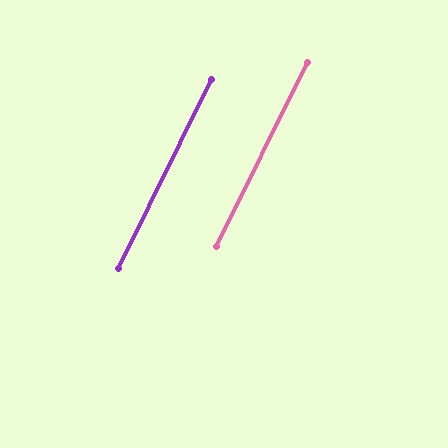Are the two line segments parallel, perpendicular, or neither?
Parallel — their directions differ by only 0.1°.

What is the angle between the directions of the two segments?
Approximately 0 degrees.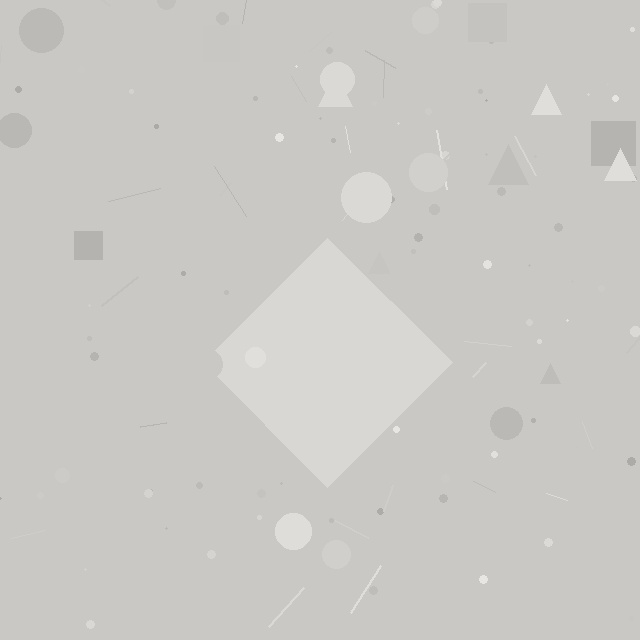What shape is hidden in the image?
A diamond is hidden in the image.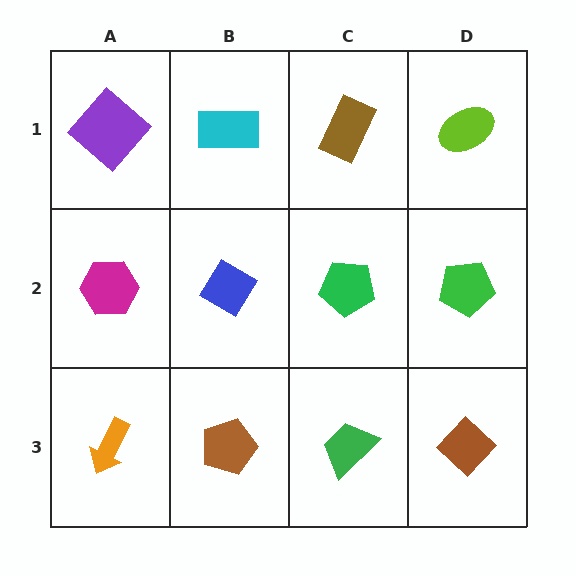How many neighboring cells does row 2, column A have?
3.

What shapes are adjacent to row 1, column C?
A green pentagon (row 2, column C), a cyan rectangle (row 1, column B), a lime ellipse (row 1, column D).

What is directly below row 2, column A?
An orange arrow.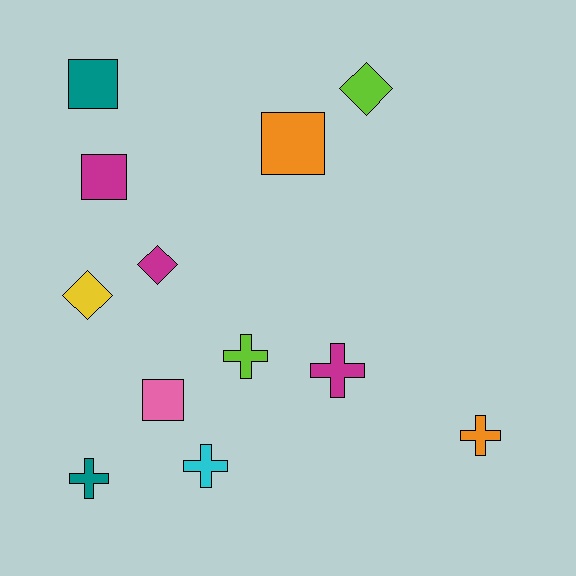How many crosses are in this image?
There are 5 crosses.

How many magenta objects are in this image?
There are 3 magenta objects.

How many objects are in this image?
There are 12 objects.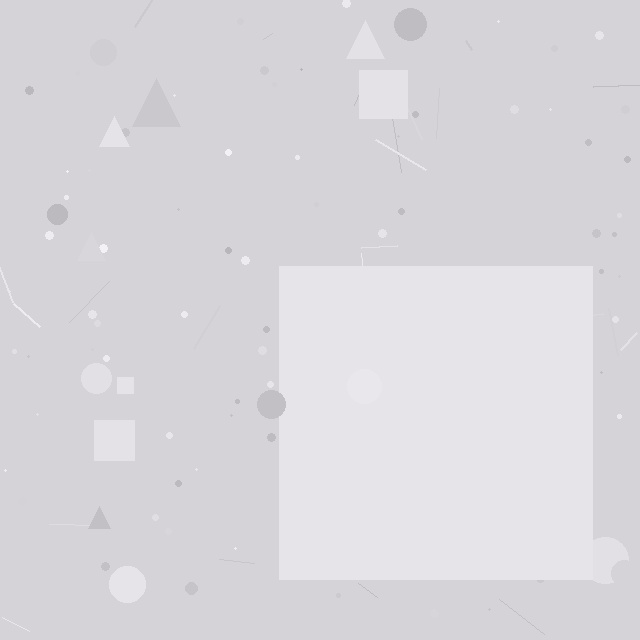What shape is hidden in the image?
A square is hidden in the image.